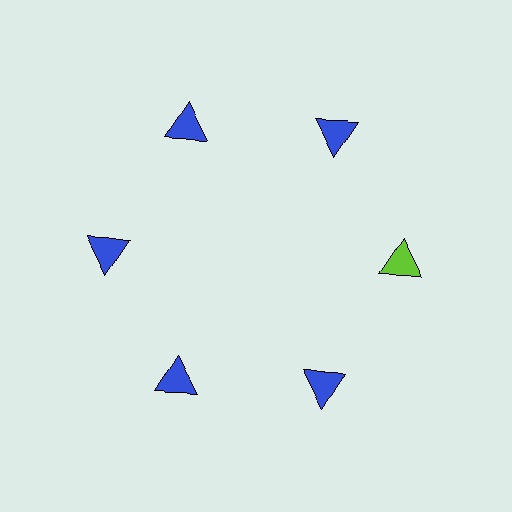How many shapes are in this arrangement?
There are 6 shapes arranged in a ring pattern.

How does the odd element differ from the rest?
It has a different color: lime instead of blue.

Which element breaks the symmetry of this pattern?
The lime triangle at roughly the 3 o'clock position breaks the symmetry. All other shapes are blue triangles.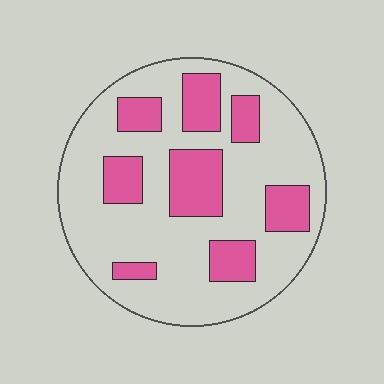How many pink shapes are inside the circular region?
8.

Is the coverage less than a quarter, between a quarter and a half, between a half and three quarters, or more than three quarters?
Between a quarter and a half.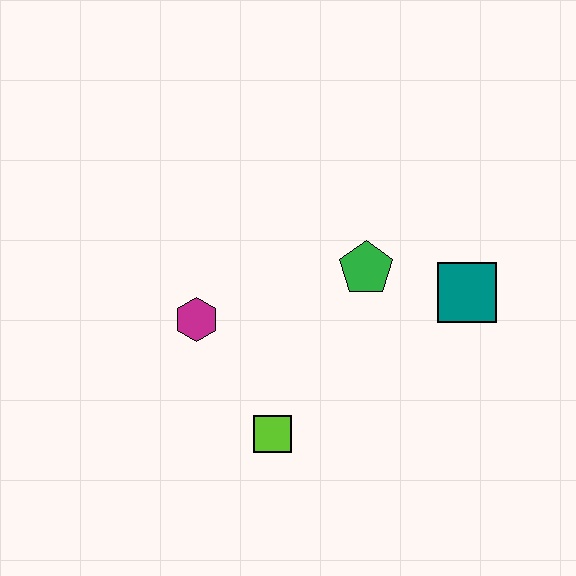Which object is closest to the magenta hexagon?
The lime square is closest to the magenta hexagon.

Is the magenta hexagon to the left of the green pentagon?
Yes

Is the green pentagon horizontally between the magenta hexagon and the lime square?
No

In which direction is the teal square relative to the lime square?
The teal square is to the right of the lime square.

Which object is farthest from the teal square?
The magenta hexagon is farthest from the teal square.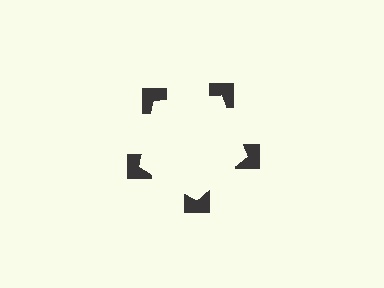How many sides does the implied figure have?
5 sides.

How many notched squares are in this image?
There are 5 — one at each vertex of the illusory pentagon.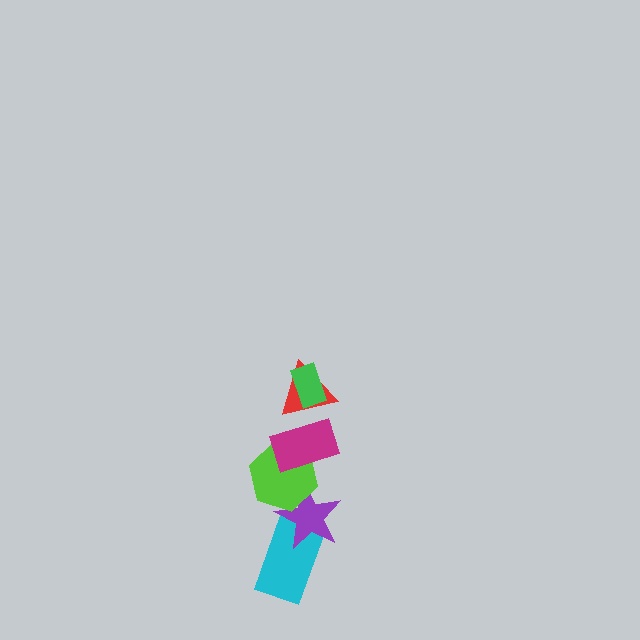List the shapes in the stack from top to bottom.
From top to bottom: the green rectangle, the red triangle, the magenta rectangle, the lime hexagon, the purple star, the cyan rectangle.